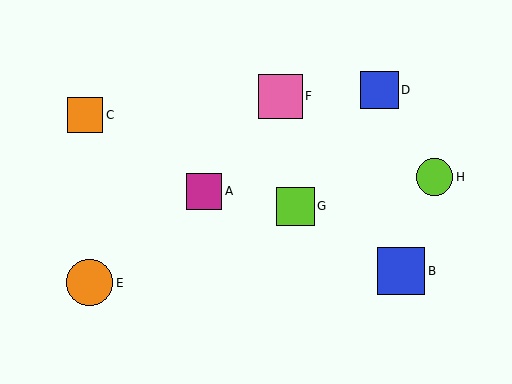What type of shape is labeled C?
Shape C is an orange square.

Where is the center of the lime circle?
The center of the lime circle is at (435, 177).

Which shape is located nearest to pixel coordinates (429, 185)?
The lime circle (labeled H) at (435, 177) is nearest to that location.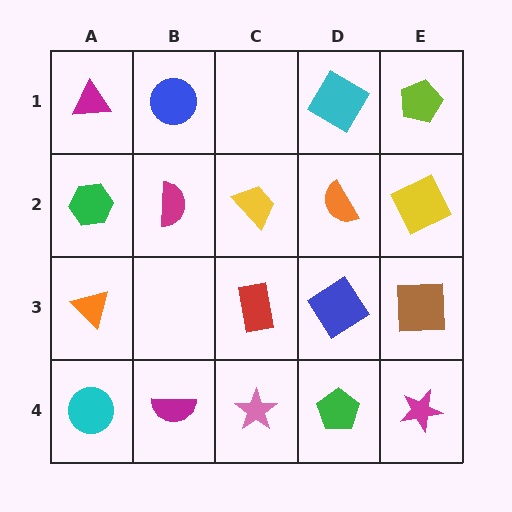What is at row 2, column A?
A green hexagon.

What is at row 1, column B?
A blue circle.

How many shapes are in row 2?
5 shapes.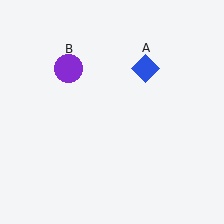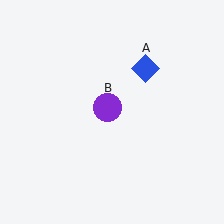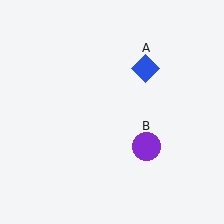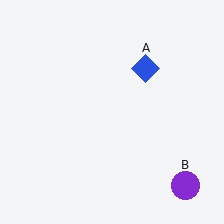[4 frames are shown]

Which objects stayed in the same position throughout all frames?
Blue diamond (object A) remained stationary.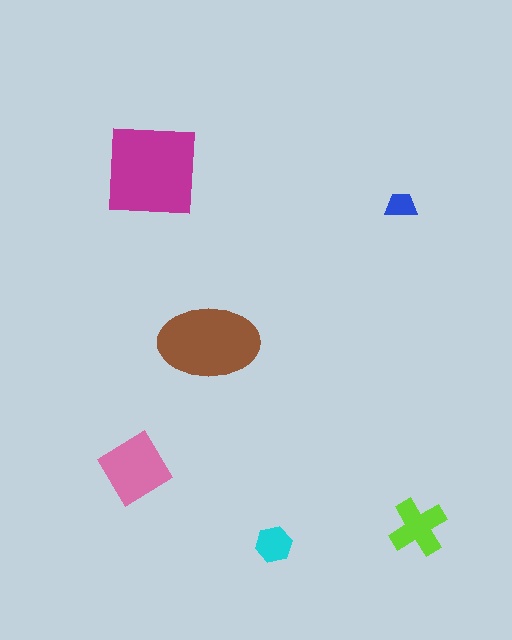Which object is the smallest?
The blue trapezoid.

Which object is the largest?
The magenta square.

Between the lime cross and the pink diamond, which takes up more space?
The pink diamond.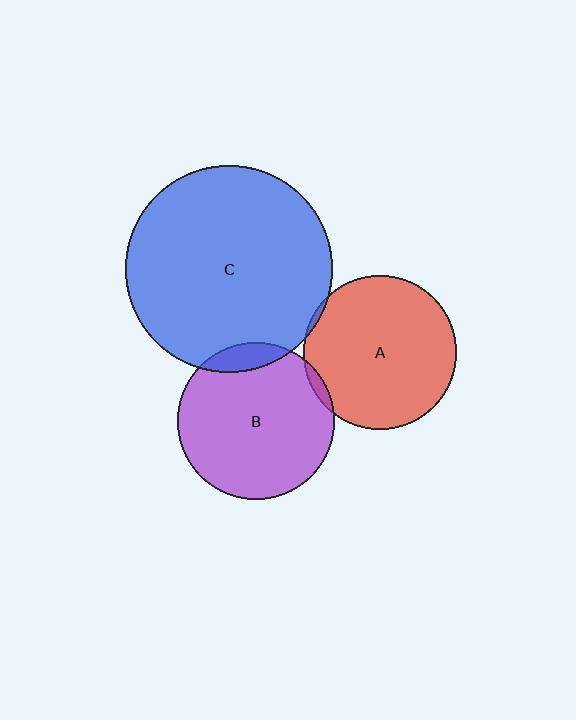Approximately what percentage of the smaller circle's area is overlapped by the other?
Approximately 10%.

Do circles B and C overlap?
Yes.